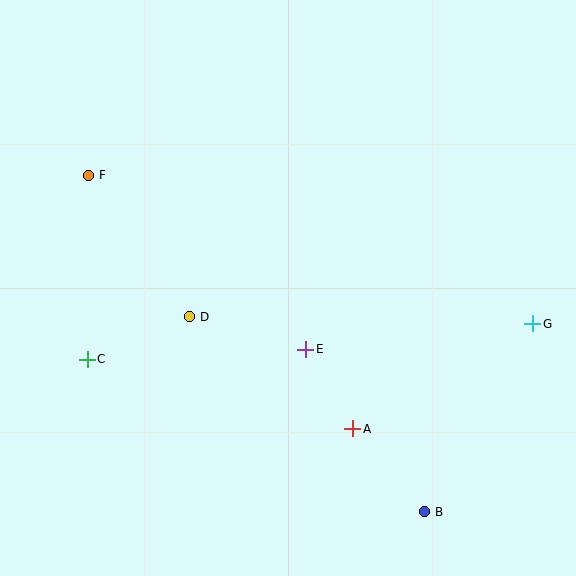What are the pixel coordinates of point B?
Point B is at (425, 512).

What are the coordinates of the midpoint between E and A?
The midpoint between E and A is at (329, 389).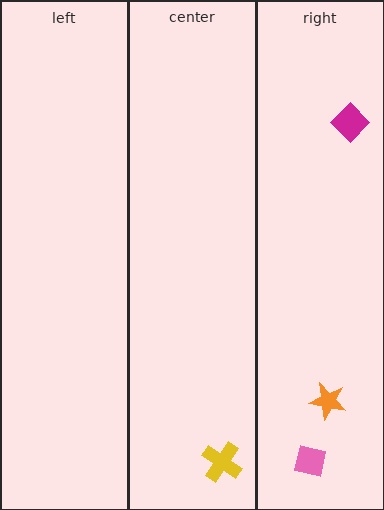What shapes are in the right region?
The orange star, the magenta diamond, the pink square.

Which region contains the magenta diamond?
The right region.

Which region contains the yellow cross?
The center region.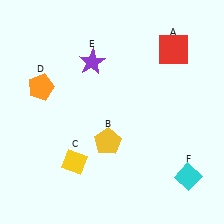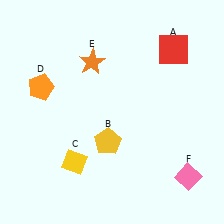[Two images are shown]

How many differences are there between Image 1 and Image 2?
There are 2 differences between the two images.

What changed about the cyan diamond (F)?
In Image 1, F is cyan. In Image 2, it changed to pink.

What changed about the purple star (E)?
In Image 1, E is purple. In Image 2, it changed to orange.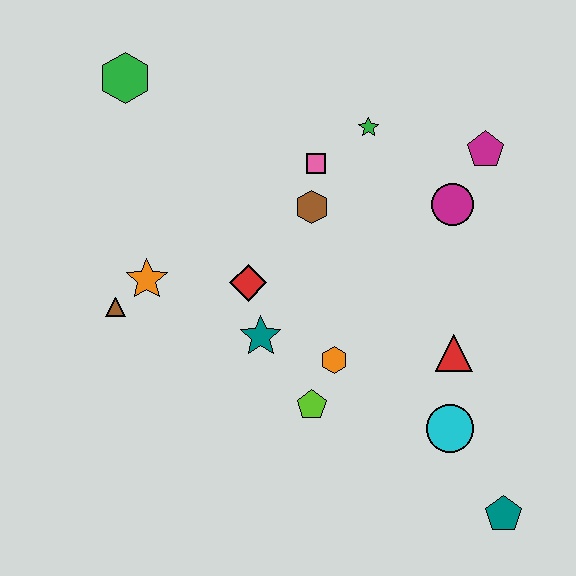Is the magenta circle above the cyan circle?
Yes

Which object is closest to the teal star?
The red diamond is closest to the teal star.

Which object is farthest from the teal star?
The teal pentagon is farthest from the teal star.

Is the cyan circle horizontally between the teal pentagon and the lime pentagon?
Yes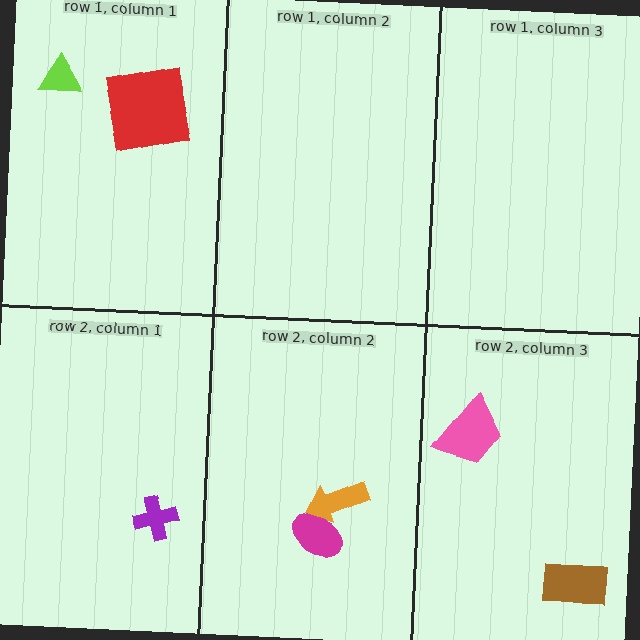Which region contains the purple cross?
The row 2, column 1 region.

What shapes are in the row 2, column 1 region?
The purple cross.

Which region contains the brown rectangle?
The row 2, column 3 region.